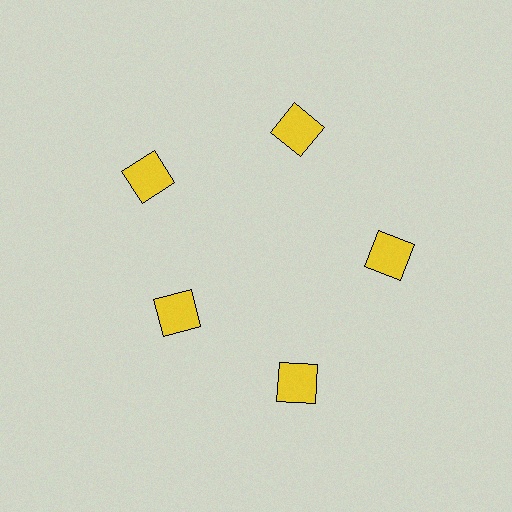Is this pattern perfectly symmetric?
No. The 5 yellow squares are arranged in a ring, but one element near the 8 o'clock position is pulled inward toward the center, breaking the 5-fold rotational symmetry.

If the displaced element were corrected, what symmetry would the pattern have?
It would have 5-fold rotational symmetry — the pattern would map onto itself every 72 degrees.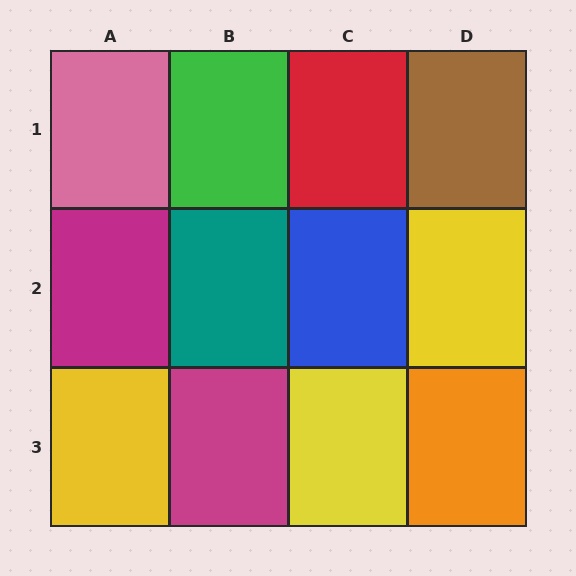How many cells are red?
1 cell is red.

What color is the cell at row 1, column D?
Brown.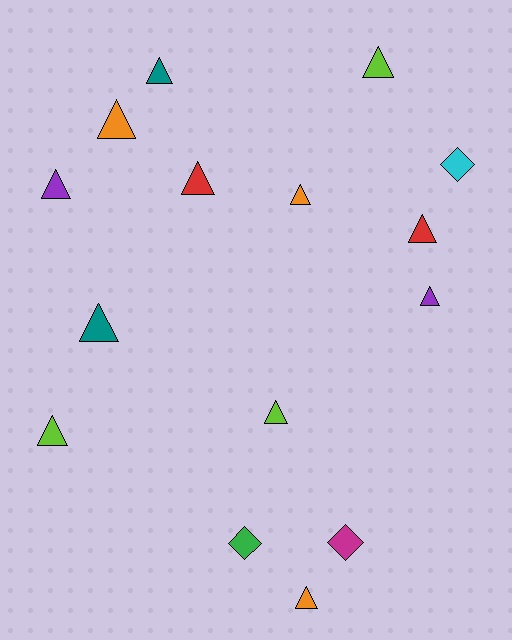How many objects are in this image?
There are 15 objects.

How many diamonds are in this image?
There are 3 diamonds.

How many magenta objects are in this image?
There is 1 magenta object.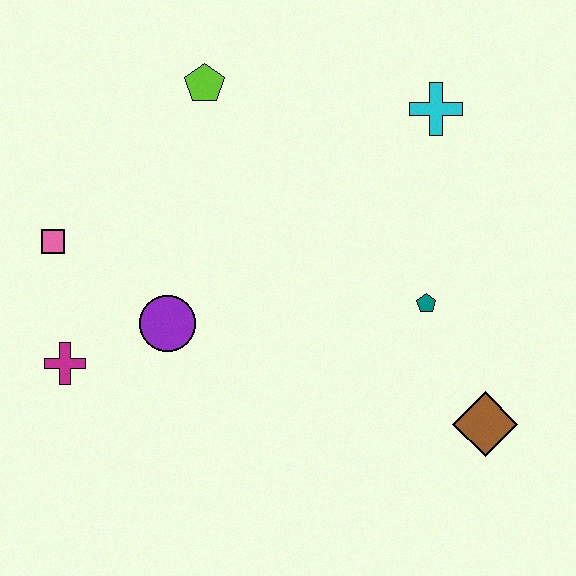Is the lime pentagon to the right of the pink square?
Yes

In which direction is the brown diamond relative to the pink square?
The brown diamond is to the right of the pink square.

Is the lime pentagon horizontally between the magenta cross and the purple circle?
No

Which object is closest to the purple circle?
The magenta cross is closest to the purple circle.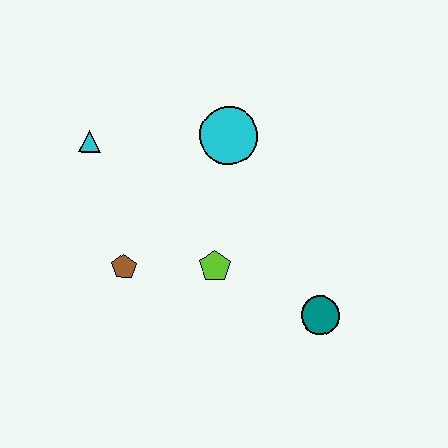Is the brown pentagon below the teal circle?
No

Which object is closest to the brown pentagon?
The lime pentagon is closest to the brown pentagon.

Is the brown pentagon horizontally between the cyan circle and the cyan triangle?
Yes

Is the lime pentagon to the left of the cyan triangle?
No